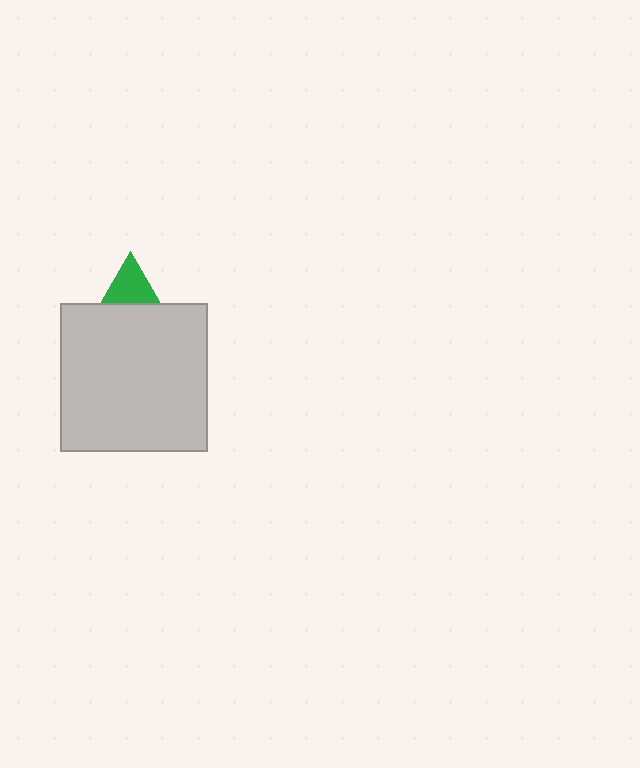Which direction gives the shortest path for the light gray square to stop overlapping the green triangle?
Moving down gives the shortest separation.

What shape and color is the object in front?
The object in front is a light gray square.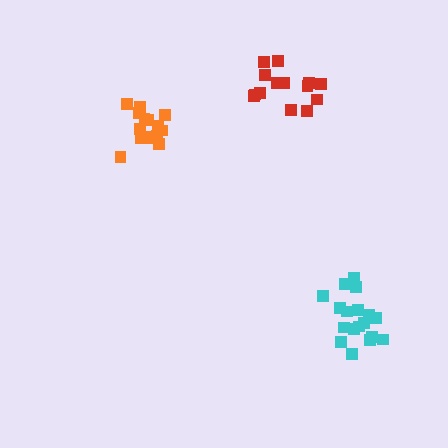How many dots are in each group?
Group 1: 15 dots, Group 2: 14 dots, Group 3: 18 dots (47 total).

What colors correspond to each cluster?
The clusters are colored: orange, red, cyan.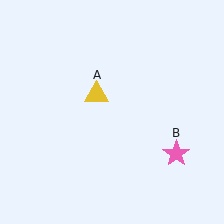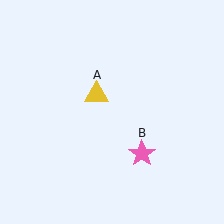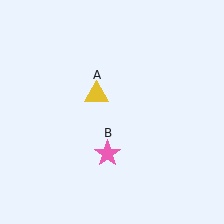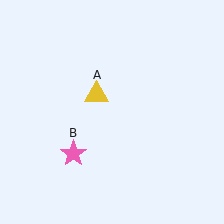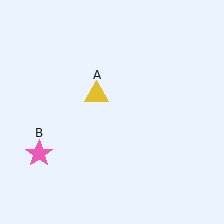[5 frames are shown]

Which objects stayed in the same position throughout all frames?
Yellow triangle (object A) remained stationary.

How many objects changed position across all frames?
1 object changed position: pink star (object B).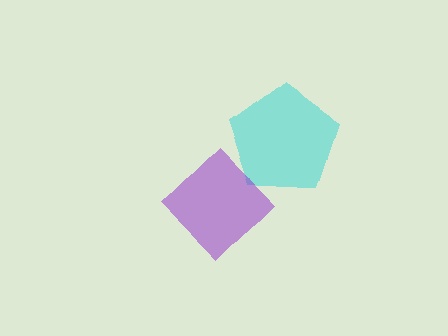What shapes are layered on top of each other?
The layered shapes are: a cyan pentagon, a purple diamond.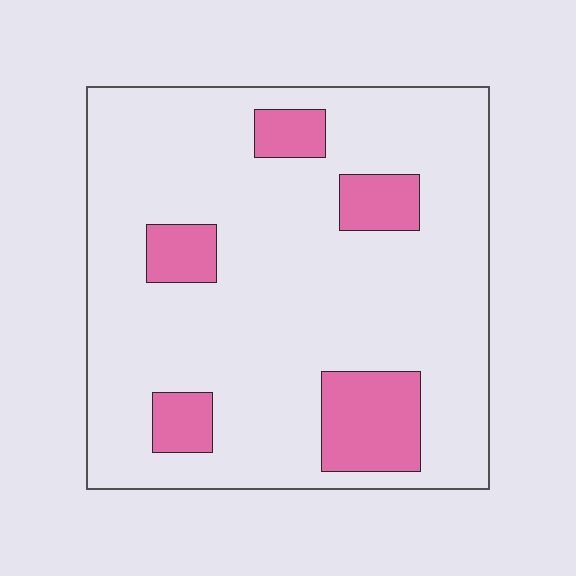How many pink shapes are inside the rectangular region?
5.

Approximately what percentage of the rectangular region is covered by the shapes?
Approximately 15%.